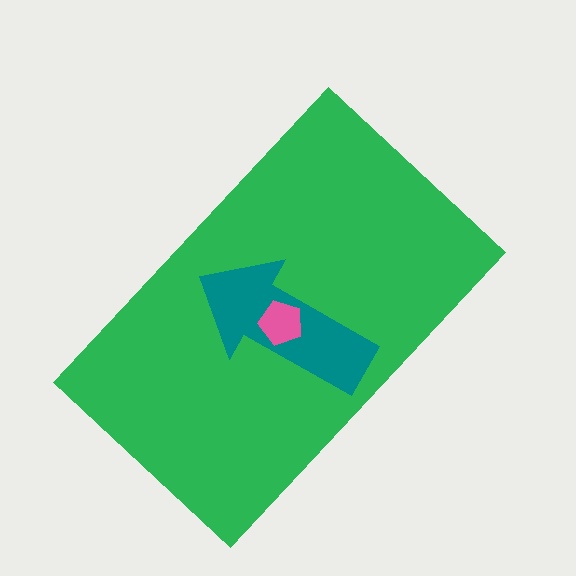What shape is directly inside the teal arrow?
The pink pentagon.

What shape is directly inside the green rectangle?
The teal arrow.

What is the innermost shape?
The pink pentagon.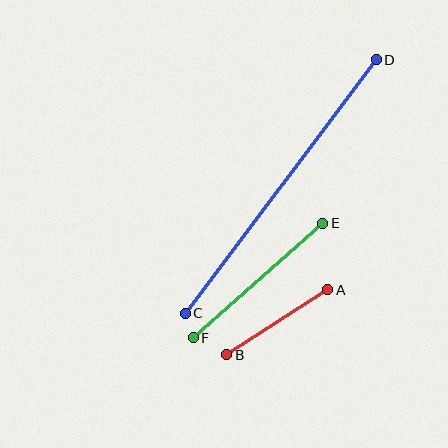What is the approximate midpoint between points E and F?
The midpoint is at approximately (258, 281) pixels.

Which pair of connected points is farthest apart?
Points C and D are farthest apart.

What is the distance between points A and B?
The distance is approximately 120 pixels.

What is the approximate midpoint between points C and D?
The midpoint is at approximately (281, 186) pixels.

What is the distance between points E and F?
The distance is approximately 173 pixels.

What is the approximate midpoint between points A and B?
The midpoint is at approximately (277, 322) pixels.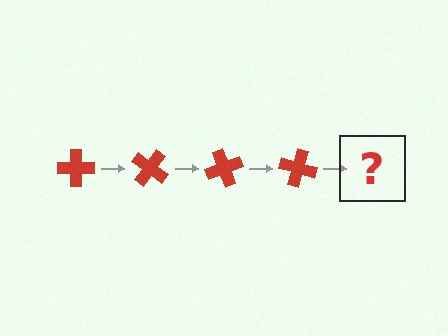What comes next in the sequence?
The next element should be a red cross rotated 140 degrees.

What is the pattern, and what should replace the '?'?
The pattern is that the cross rotates 35 degrees each step. The '?' should be a red cross rotated 140 degrees.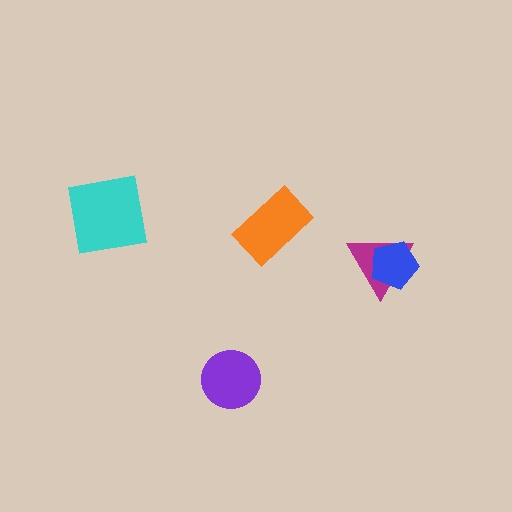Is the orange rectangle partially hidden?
No, no other shape covers it.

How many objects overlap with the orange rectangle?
0 objects overlap with the orange rectangle.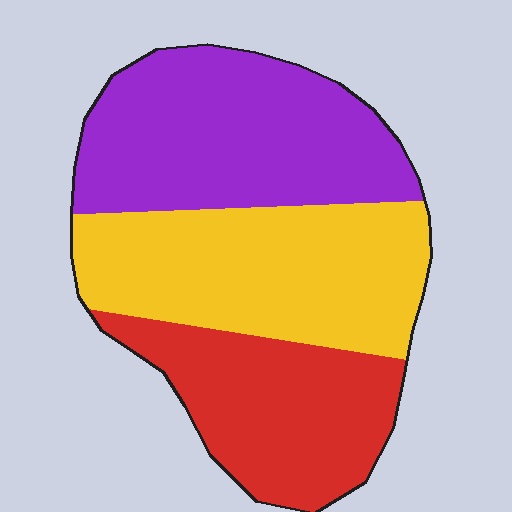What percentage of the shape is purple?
Purple covers around 35% of the shape.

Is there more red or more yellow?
Yellow.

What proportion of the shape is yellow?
Yellow covers around 35% of the shape.